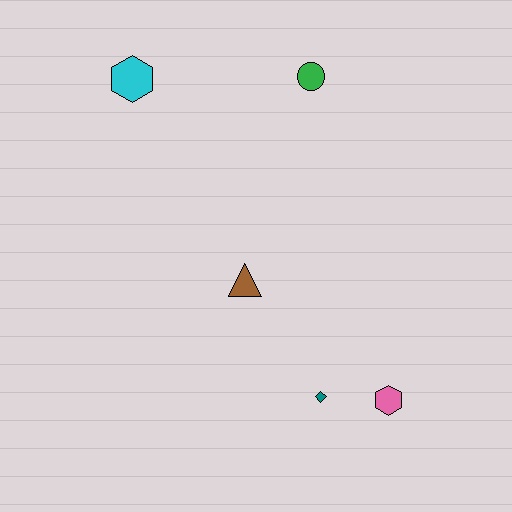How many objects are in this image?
There are 5 objects.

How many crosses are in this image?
There are no crosses.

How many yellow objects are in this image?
There are no yellow objects.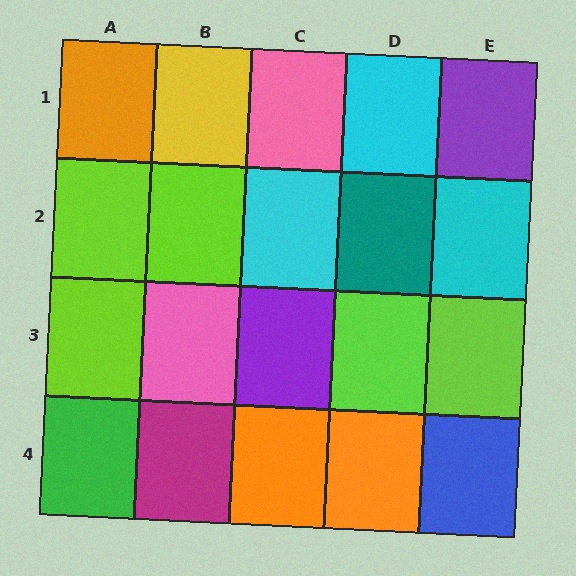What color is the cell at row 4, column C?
Orange.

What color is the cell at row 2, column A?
Lime.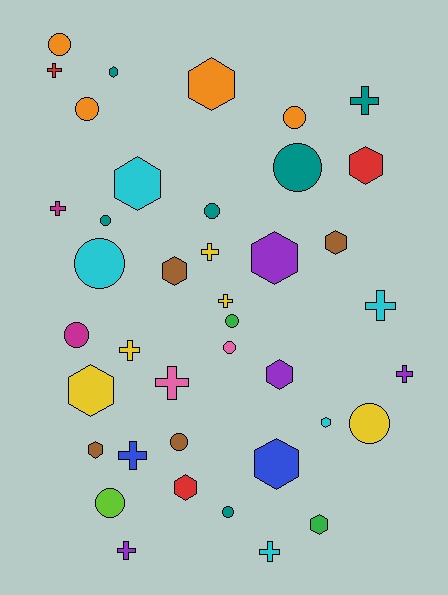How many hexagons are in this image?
There are 14 hexagons.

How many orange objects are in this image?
There are 4 orange objects.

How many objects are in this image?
There are 40 objects.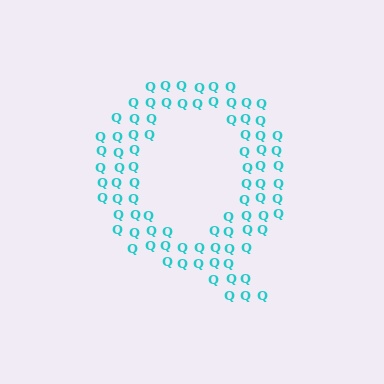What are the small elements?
The small elements are letter Q's.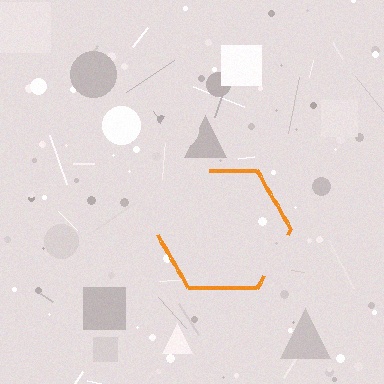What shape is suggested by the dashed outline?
The dashed outline suggests a hexagon.